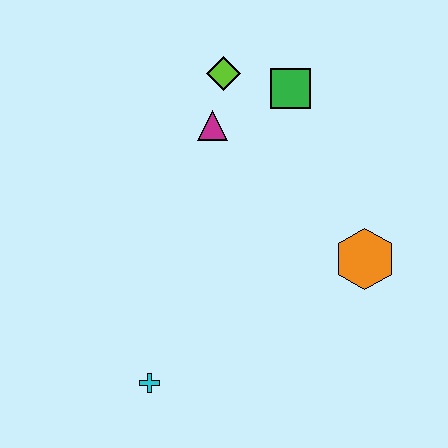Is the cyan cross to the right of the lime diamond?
No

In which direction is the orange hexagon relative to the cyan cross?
The orange hexagon is to the right of the cyan cross.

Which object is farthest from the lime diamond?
The cyan cross is farthest from the lime diamond.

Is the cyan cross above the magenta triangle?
No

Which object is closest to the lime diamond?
The magenta triangle is closest to the lime diamond.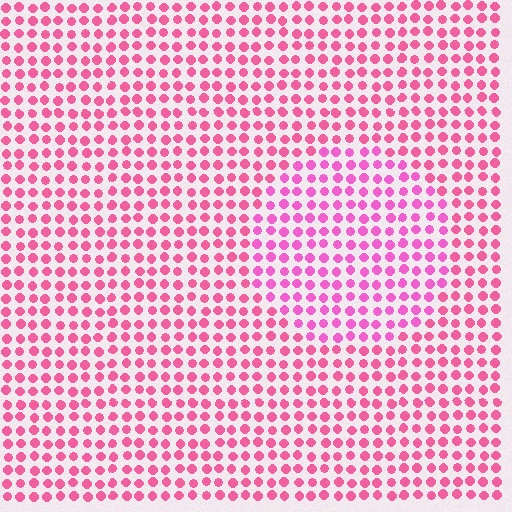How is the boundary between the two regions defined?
The boundary is defined purely by a slight shift in hue (about 20 degrees). Spacing, size, and orientation are identical on both sides.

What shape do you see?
I see a circle.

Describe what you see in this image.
The image is filled with small pink elements in a uniform arrangement. A circle-shaped region is visible where the elements are tinted to a slightly different hue, forming a subtle color boundary.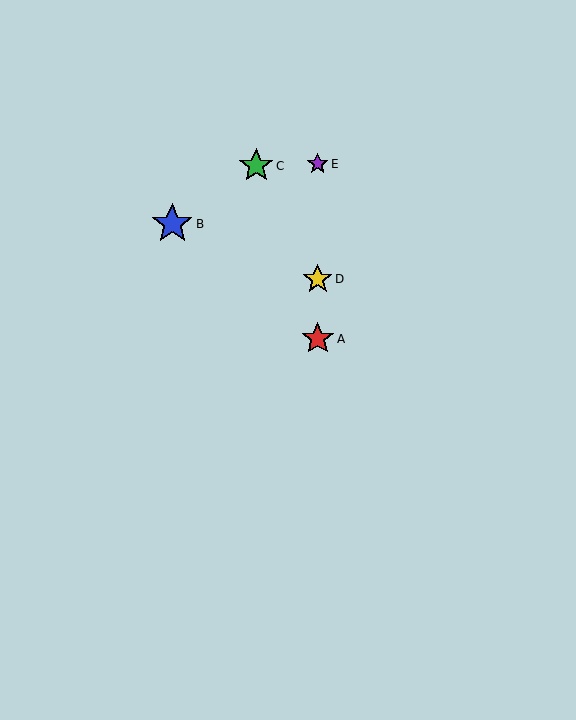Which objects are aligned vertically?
Objects A, D, E are aligned vertically.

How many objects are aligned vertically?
3 objects (A, D, E) are aligned vertically.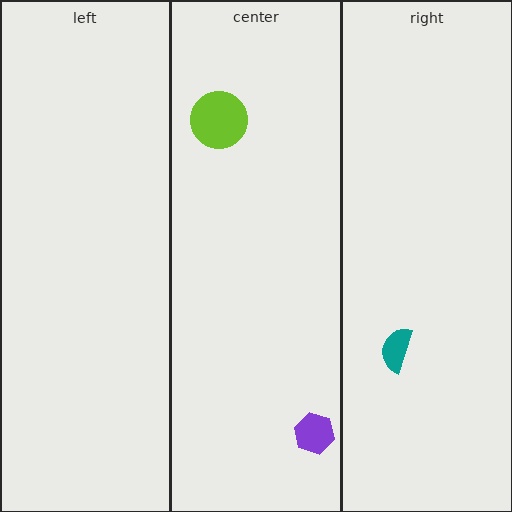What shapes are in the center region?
The lime circle, the purple hexagon.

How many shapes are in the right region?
1.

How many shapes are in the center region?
2.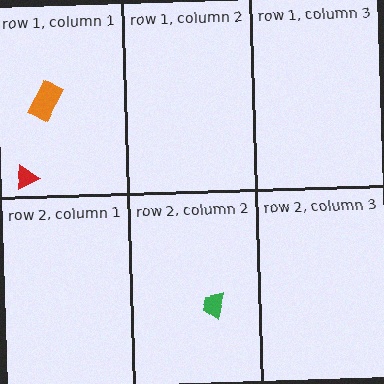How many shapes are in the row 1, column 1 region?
2.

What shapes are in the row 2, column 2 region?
The green trapezoid.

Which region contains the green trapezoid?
The row 2, column 2 region.